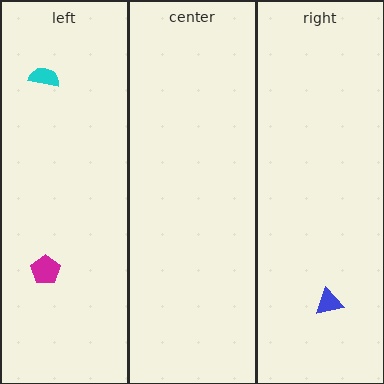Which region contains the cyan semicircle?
The left region.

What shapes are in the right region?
The blue triangle.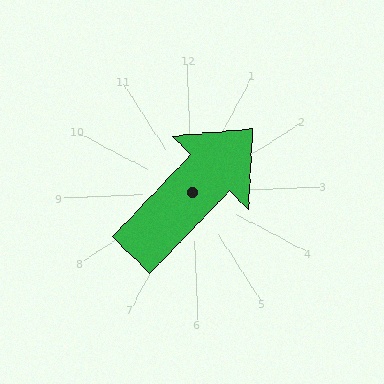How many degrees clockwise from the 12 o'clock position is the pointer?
Approximately 46 degrees.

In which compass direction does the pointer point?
Northeast.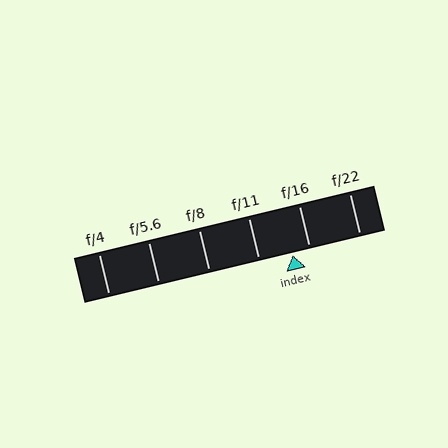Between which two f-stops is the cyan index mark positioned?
The index mark is between f/11 and f/16.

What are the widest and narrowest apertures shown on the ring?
The widest aperture shown is f/4 and the narrowest is f/22.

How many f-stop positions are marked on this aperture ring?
There are 6 f-stop positions marked.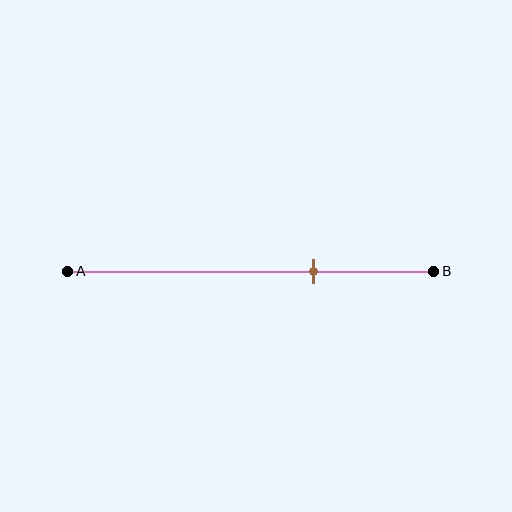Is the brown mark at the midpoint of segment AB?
No, the mark is at about 65% from A, not at the 50% midpoint.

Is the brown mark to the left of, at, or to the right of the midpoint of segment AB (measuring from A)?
The brown mark is to the right of the midpoint of segment AB.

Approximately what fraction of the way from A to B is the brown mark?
The brown mark is approximately 65% of the way from A to B.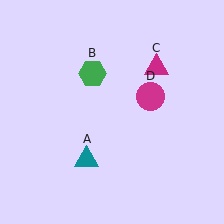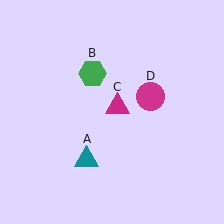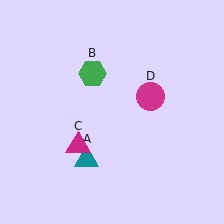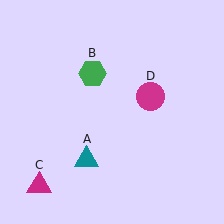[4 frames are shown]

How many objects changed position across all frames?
1 object changed position: magenta triangle (object C).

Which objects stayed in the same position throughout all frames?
Teal triangle (object A) and green hexagon (object B) and magenta circle (object D) remained stationary.